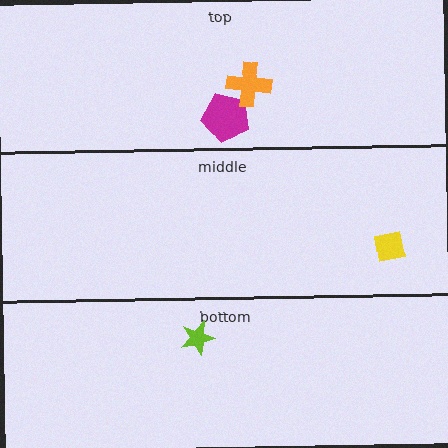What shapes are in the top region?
The magenta pentagon, the orange cross.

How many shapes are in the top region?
2.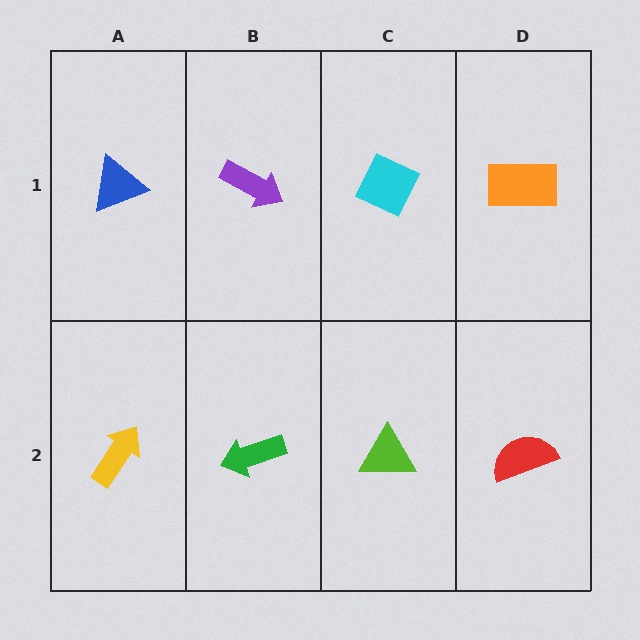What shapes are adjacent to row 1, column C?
A lime triangle (row 2, column C), a purple arrow (row 1, column B), an orange rectangle (row 1, column D).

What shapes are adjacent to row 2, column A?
A blue triangle (row 1, column A), a green arrow (row 2, column B).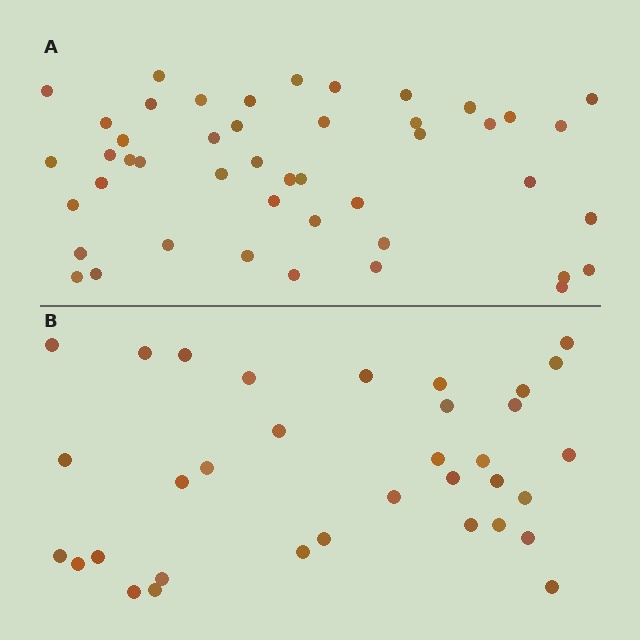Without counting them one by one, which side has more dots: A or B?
Region A (the top region) has more dots.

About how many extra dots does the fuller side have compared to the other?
Region A has roughly 12 or so more dots than region B.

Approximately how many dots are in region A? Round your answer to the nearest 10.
About 50 dots. (The exact count is 46, which rounds to 50.)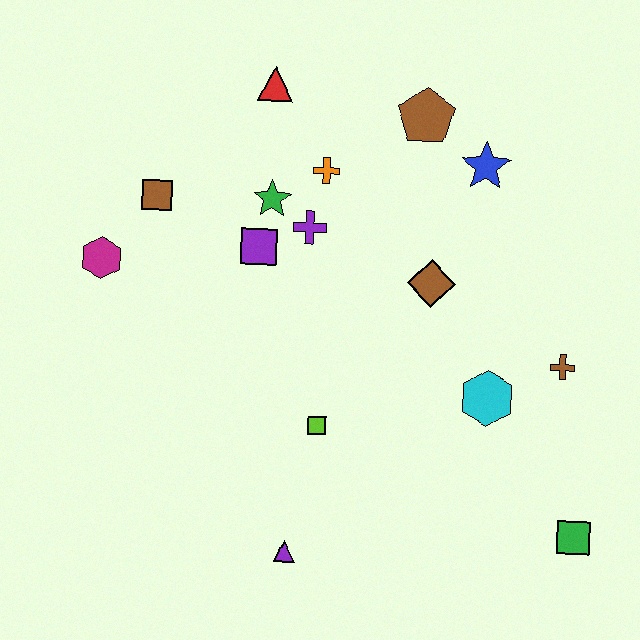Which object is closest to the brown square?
The magenta hexagon is closest to the brown square.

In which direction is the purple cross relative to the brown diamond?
The purple cross is to the left of the brown diamond.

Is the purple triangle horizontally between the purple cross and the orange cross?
No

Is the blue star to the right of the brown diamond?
Yes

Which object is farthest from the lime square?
The red triangle is farthest from the lime square.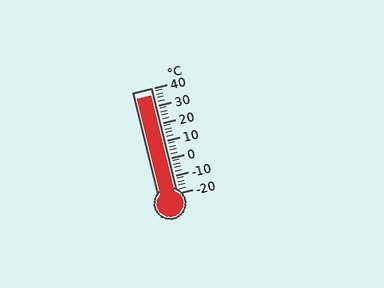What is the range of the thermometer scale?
The thermometer scale ranges from -20°C to 40°C.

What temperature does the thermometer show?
The thermometer shows approximately 36°C.